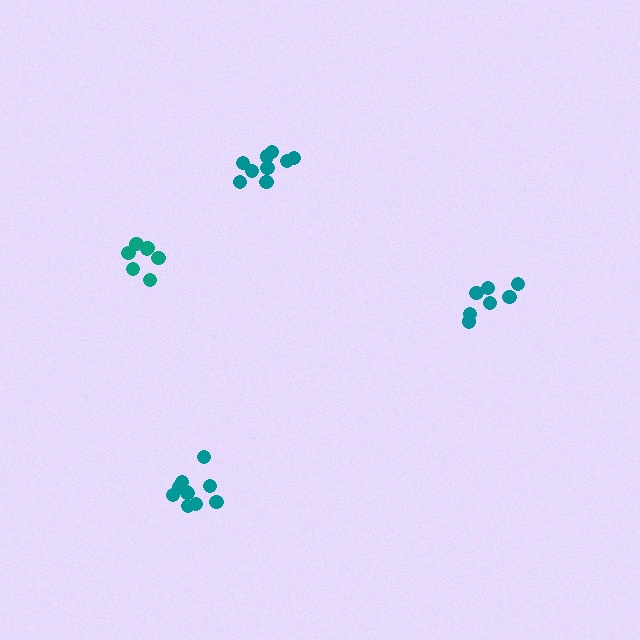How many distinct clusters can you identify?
There are 4 distinct clusters.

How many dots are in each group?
Group 1: 7 dots, Group 2: 9 dots, Group 3: 7 dots, Group 4: 10 dots (33 total).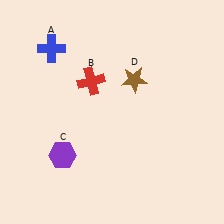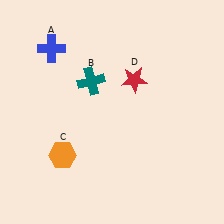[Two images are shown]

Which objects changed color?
B changed from red to teal. C changed from purple to orange. D changed from brown to red.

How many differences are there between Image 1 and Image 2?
There are 3 differences between the two images.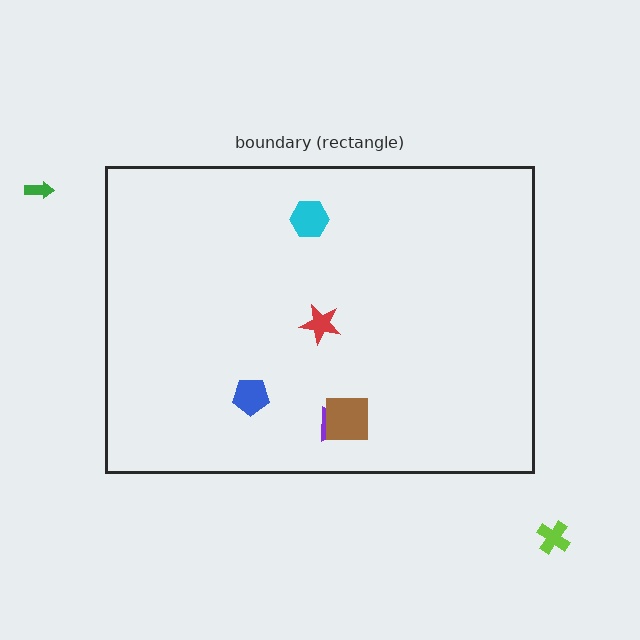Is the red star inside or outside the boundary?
Inside.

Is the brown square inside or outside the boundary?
Inside.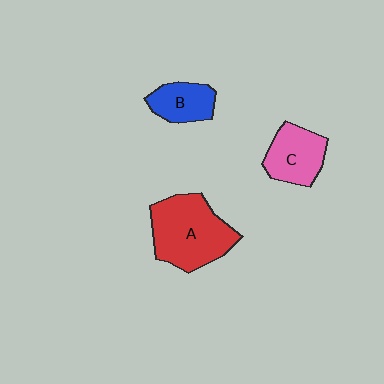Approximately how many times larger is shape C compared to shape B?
Approximately 1.3 times.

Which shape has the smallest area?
Shape B (blue).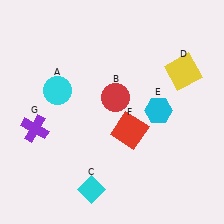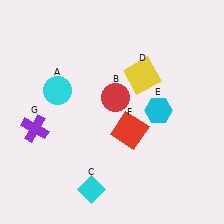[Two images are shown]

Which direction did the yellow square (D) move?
The yellow square (D) moved left.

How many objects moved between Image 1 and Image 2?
1 object moved between the two images.